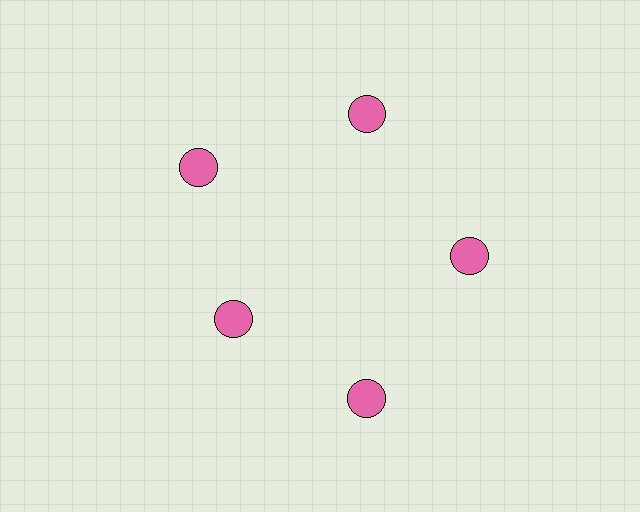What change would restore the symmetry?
The symmetry would be restored by moving it outward, back onto the ring so that all 5 circles sit at equal angles and equal distance from the center.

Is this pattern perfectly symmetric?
No. The 5 pink circles are arranged in a ring, but one element near the 8 o'clock position is pulled inward toward the center, breaking the 5-fold rotational symmetry.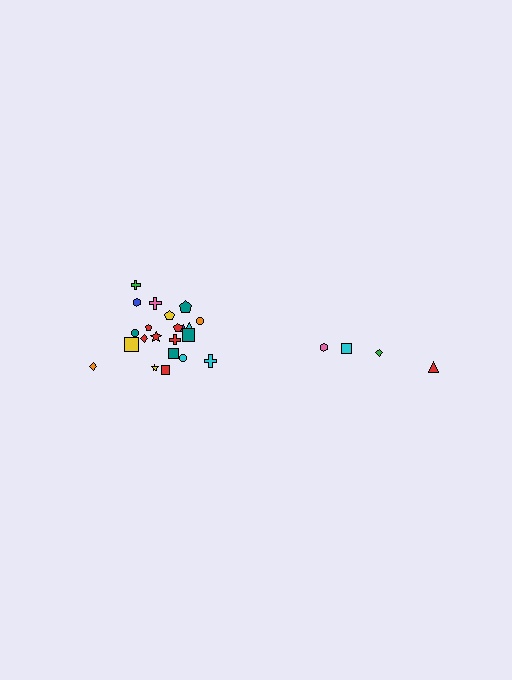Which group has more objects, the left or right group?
The left group.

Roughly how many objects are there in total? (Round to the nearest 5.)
Roughly 25 objects in total.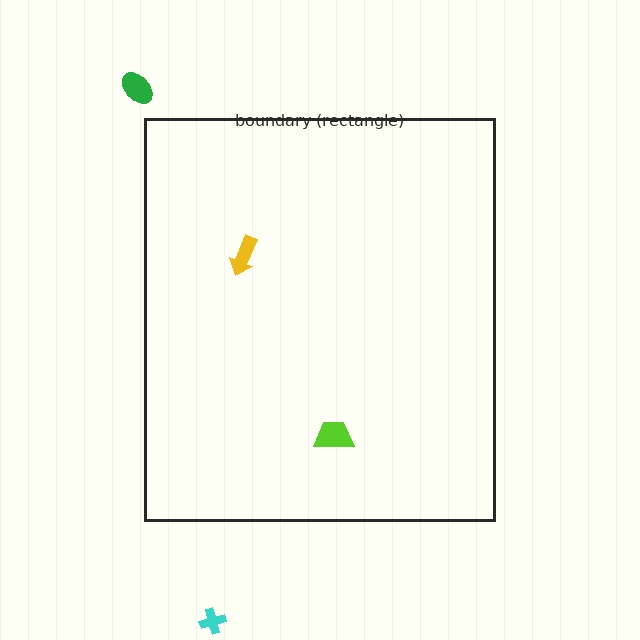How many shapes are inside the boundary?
2 inside, 2 outside.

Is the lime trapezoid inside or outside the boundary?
Inside.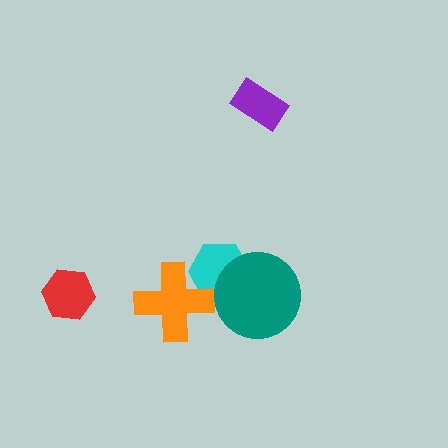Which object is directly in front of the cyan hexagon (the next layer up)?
The orange cross is directly in front of the cyan hexagon.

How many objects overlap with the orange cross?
1 object overlaps with the orange cross.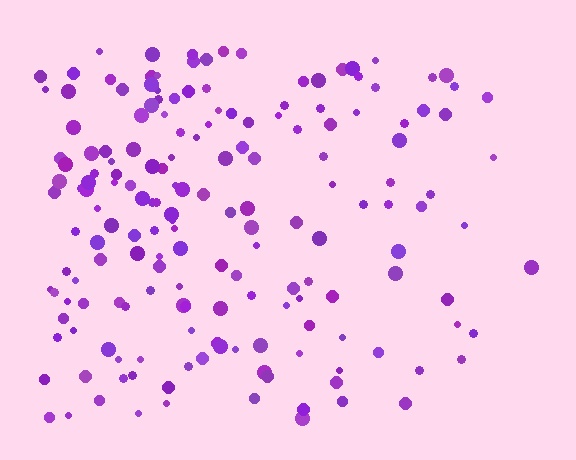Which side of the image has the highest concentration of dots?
The left.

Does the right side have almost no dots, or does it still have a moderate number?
Still a moderate number, just noticeably fewer than the left.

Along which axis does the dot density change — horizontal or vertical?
Horizontal.